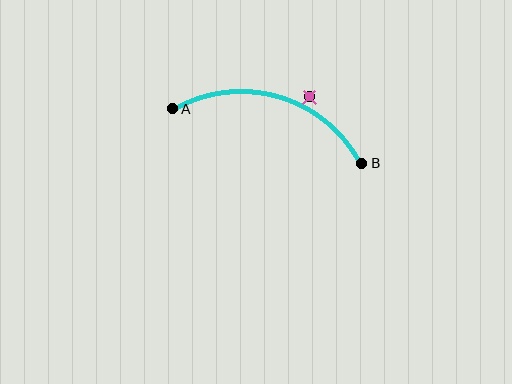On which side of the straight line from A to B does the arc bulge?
The arc bulges above the straight line connecting A and B.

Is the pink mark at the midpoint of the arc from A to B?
No — the pink mark does not lie on the arc at all. It sits slightly outside the curve.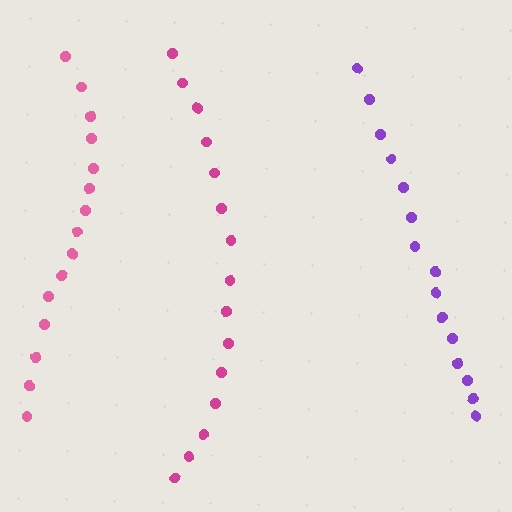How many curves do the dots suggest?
There are 3 distinct paths.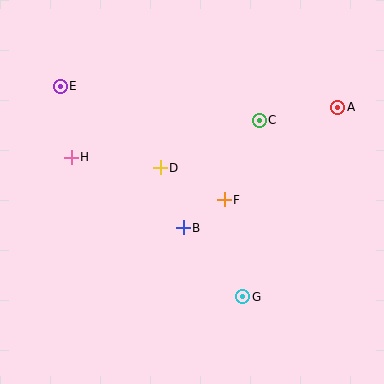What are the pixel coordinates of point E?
Point E is at (60, 86).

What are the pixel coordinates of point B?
Point B is at (183, 228).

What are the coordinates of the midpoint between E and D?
The midpoint between E and D is at (110, 127).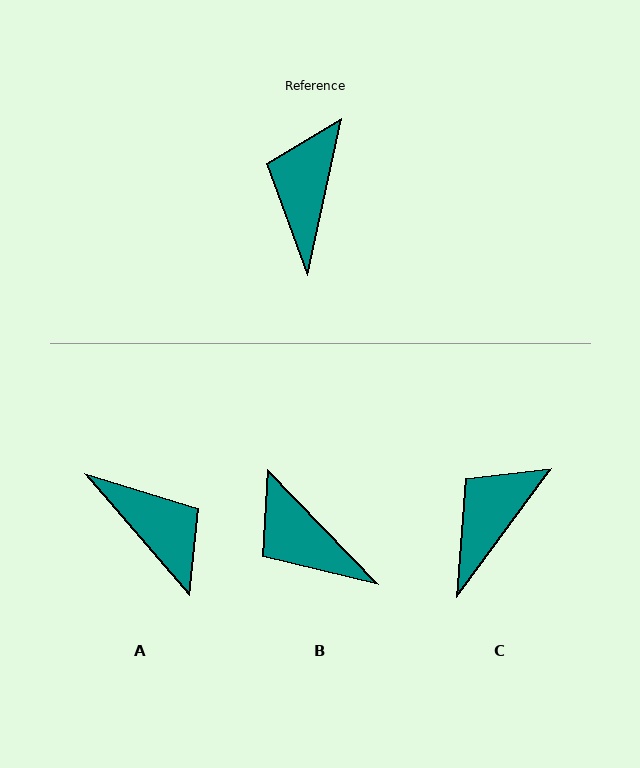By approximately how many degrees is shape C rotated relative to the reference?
Approximately 24 degrees clockwise.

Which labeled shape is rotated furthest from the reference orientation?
A, about 127 degrees away.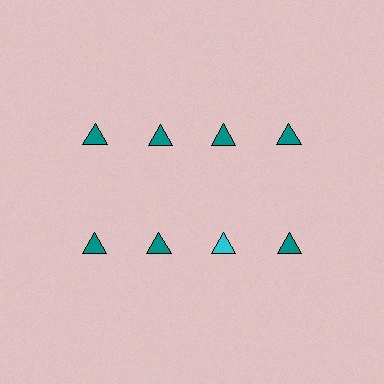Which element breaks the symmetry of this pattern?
The cyan triangle in the second row, center column breaks the symmetry. All other shapes are teal triangles.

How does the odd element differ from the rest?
It has a different color: cyan instead of teal.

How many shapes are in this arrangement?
There are 8 shapes arranged in a grid pattern.